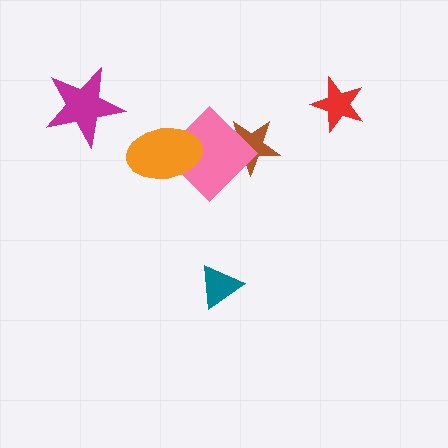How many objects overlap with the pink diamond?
2 objects overlap with the pink diamond.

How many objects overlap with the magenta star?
0 objects overlap with the magenta star.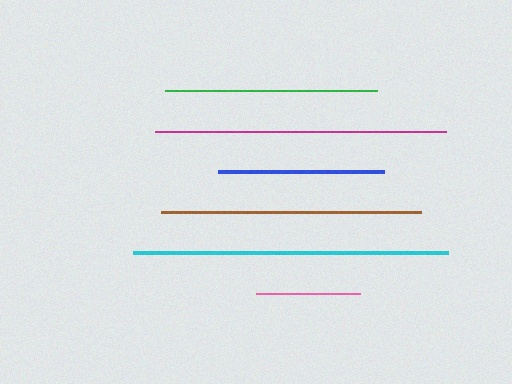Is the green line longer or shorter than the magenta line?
The magenta line is longer than the green line.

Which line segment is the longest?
The cyan line is the longest at approximately 316 pixels.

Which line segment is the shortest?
The pink line is the shortest at approximately 104 pixels.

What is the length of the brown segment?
The brown segment is approximately 260 pixels long.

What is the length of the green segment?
The green segment is approximately 212 pixels long.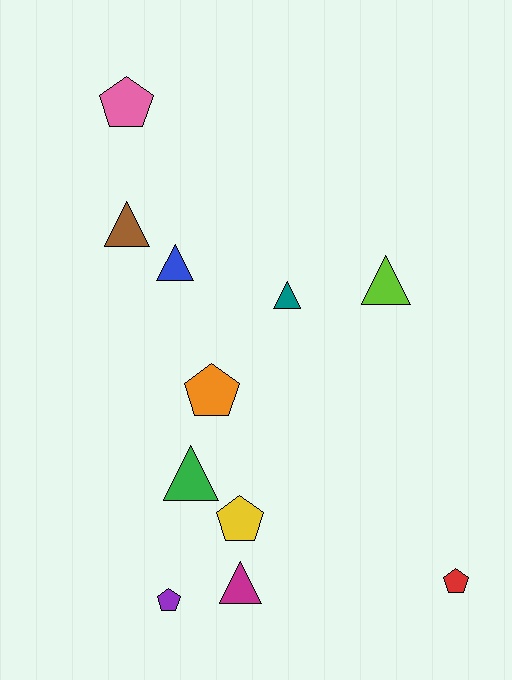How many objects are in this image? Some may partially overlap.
There are 11 objects.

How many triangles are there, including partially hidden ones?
There are 6 triangles.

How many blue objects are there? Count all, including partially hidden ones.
There is 1 blue object.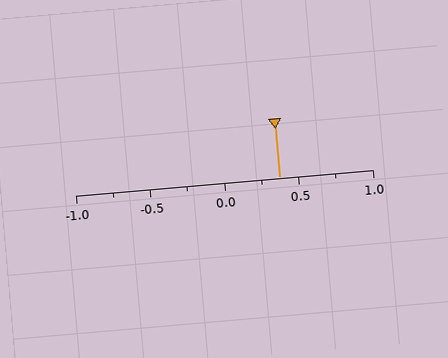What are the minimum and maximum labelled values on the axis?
The axis runs from -1.0 to 1.0.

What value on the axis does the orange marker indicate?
The marker indicates approximately 0.38.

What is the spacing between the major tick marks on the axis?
The major ticks are spaced 0.5 apart.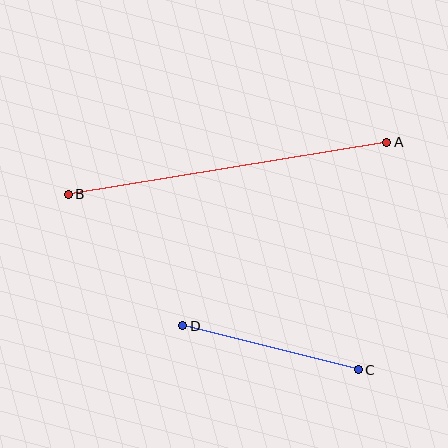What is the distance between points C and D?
The distance is approximately 181 pixels.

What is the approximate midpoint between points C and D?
The midpoint is at approximately (270, 348) pixels.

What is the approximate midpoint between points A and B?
The midpoint is at approximately (227, 168) pixels.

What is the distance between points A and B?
The distance is approximately 323 pixels.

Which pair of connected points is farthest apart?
Points A and B are farthest apart.